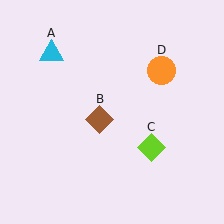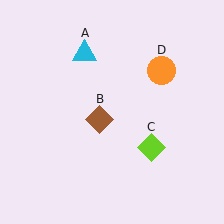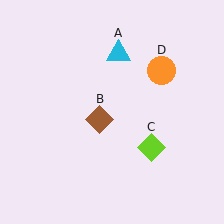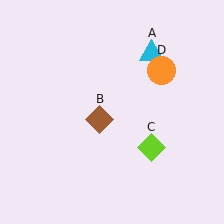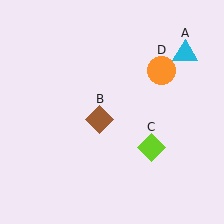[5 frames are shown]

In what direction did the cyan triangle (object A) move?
The cyan triangle (object A) moved right.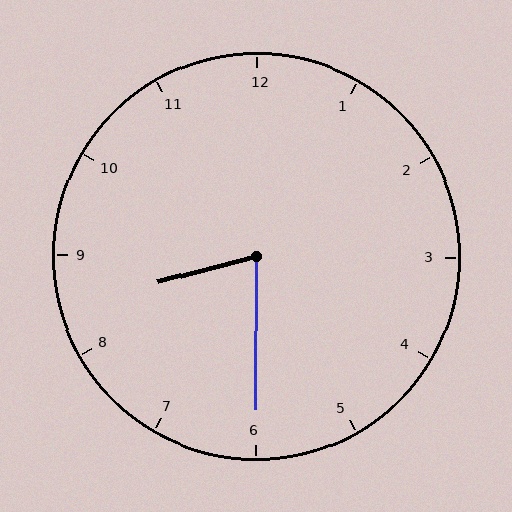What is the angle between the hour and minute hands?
Approximately 75 degrees.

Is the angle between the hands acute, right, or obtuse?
It is acute.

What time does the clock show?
8:30.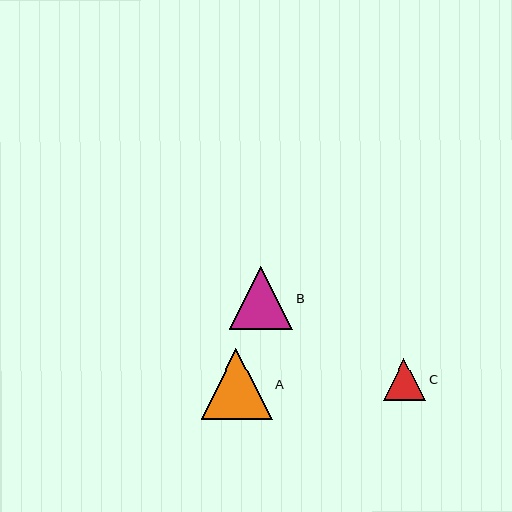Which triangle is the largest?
Triangle A is the largest with a size of approximately 70 pixels.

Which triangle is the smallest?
Triangle C is the smallest with a size of approximately 42 pixels.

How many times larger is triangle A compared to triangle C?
Triangle A is approximately 1.7 times the size of triangle C.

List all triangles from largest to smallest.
From largest to smallest: A, B, C.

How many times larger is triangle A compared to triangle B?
Triangle A is approximately 1.1 times the size of triangle B.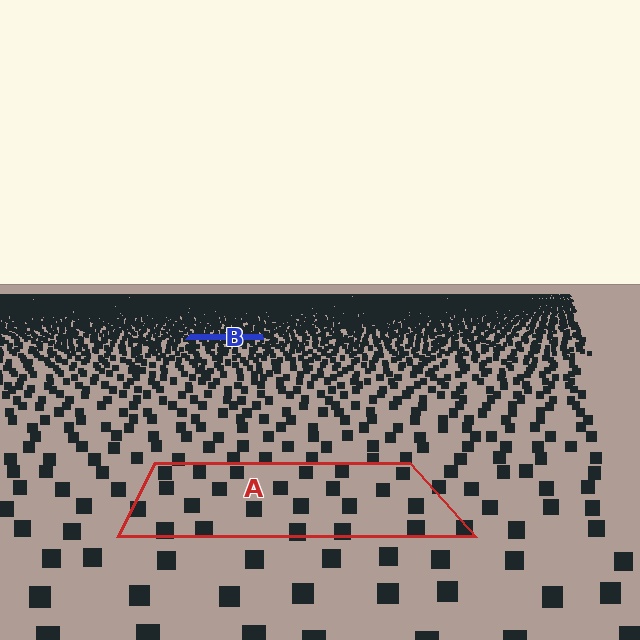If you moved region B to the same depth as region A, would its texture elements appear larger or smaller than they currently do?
They would appear larger. At a closer depth, the same texture elements are projected at a bigger on-screen size.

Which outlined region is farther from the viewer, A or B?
Region B is farther from the viewer — the texture elements inside it appear smaller and more densely packed.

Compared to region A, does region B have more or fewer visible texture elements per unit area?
Region B has more texture elements per unit area — they are packed more densely because it is farther away.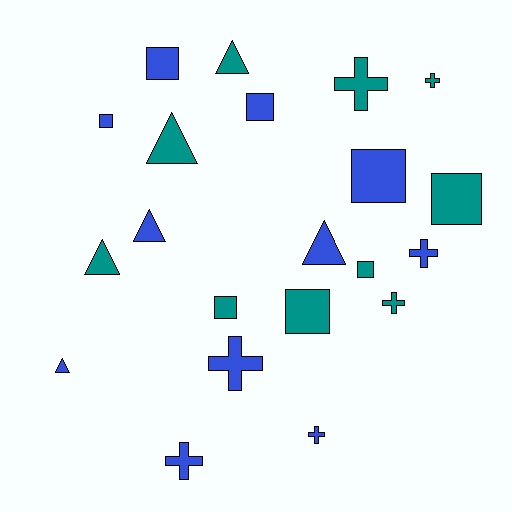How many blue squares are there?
There are 4 blue squares.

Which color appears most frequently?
Blue, with 11 objects.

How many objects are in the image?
There are 21 objects.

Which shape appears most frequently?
Square, with 8 objects.